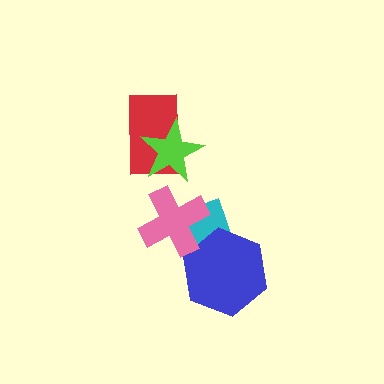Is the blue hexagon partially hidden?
Yes, it is partially covered by another shape.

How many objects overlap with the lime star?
1 object overlaps with the lime star.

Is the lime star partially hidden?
No, no other shape covers it.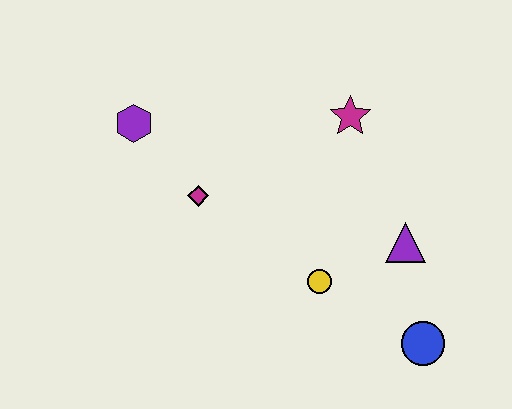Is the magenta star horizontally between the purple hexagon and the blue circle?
Yes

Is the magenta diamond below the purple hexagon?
Yes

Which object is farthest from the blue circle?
The purple hexagon is farthest from the blue circle.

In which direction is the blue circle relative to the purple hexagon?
The blue circle is to the right of the purple hexagon.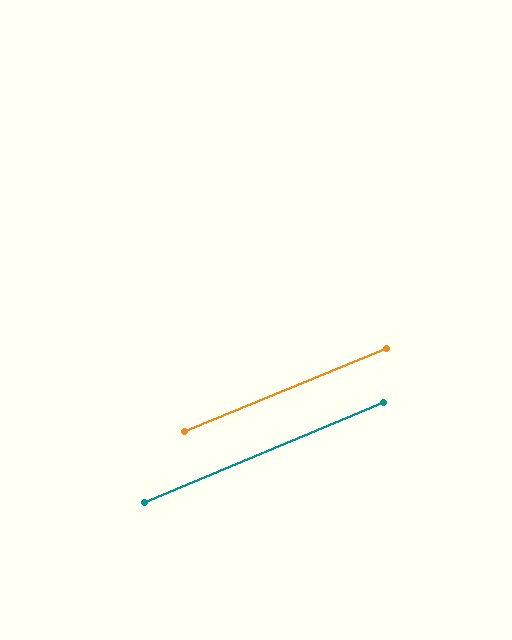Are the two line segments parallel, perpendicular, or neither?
Parallel — their directions differ by only 0.3°.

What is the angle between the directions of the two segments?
Approximately 0 degrees.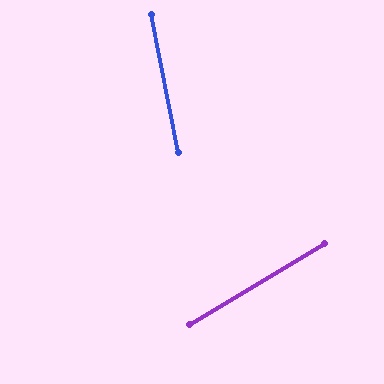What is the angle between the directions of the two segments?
Approximately 70 degrees.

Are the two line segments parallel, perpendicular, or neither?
Neither parallel nor perpendicular — they differ by about 70°.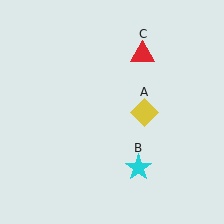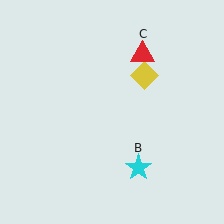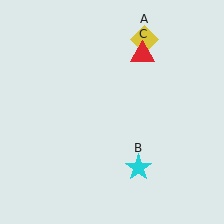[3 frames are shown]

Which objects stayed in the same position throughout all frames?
Cyan star (object B) and red triangle (object C) remained stationary.